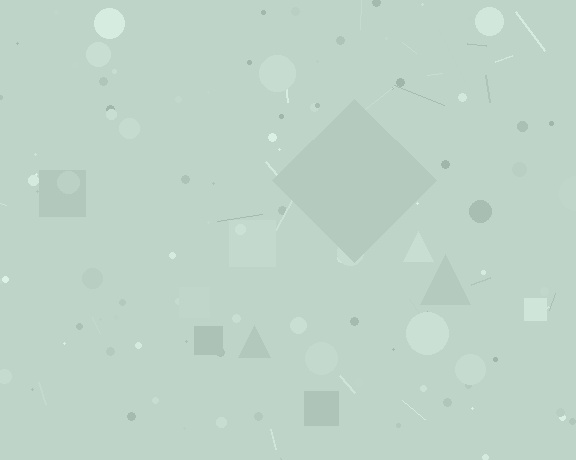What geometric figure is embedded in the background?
A diamond is embedded in the background.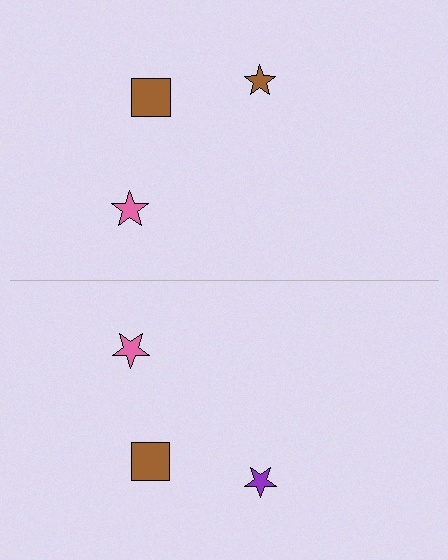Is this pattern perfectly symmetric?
No, the pattern is not perfectly symmetric. The purple star on the bottom side breaks the symmetry — its mirror counterpart is brown.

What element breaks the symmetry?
The purple star on the bottom side breaks the symmetry — its mirror counterpart is brown.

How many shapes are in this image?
There are 6 shapes in this image.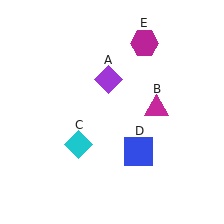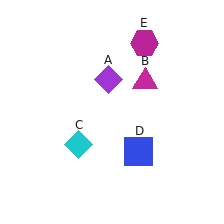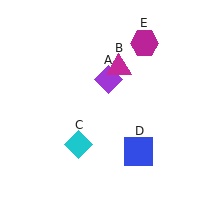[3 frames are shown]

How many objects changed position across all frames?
1 object changed position: magenta triangle (object B).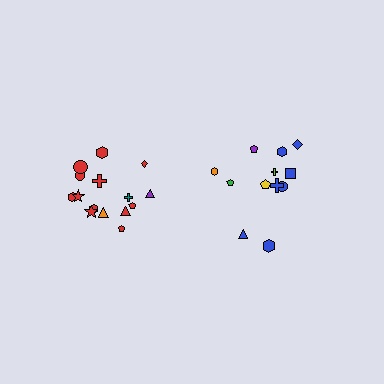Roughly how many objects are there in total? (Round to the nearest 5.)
Roughly 25 objects in total.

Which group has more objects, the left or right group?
The left group.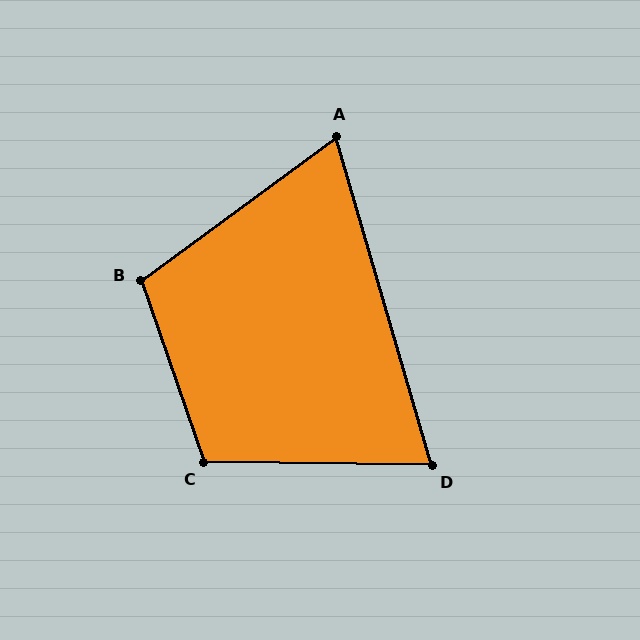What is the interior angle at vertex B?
Approximately 107 degrees (obtuse).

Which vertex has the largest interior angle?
C, at approximately 110 degrees.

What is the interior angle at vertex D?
Approximately 73 degrees (acute).